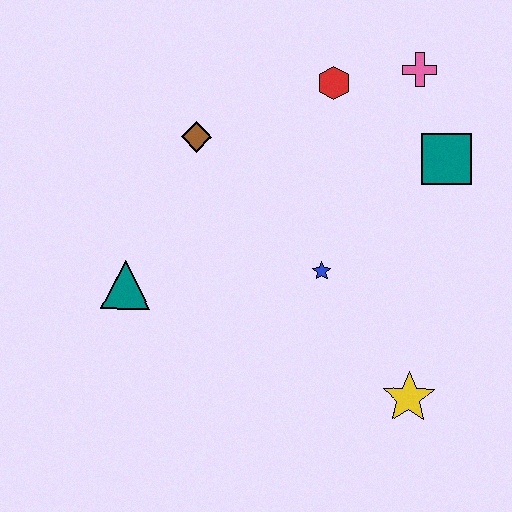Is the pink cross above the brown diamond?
Yes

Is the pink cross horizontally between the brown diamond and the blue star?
No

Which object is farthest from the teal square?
The teal triangle is farthest from the teal square.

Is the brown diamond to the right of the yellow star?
No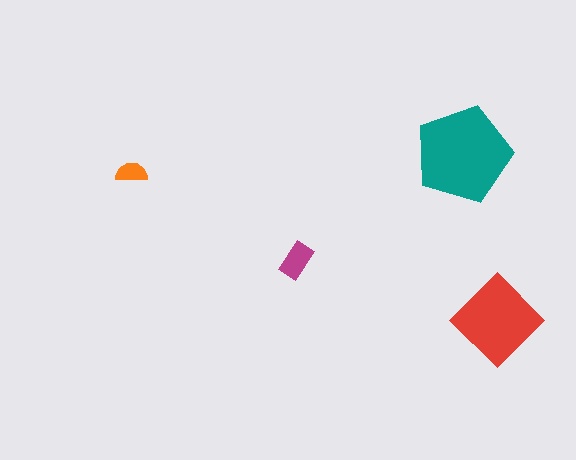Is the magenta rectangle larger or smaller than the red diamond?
Smaller.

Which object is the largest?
The teal pentagon.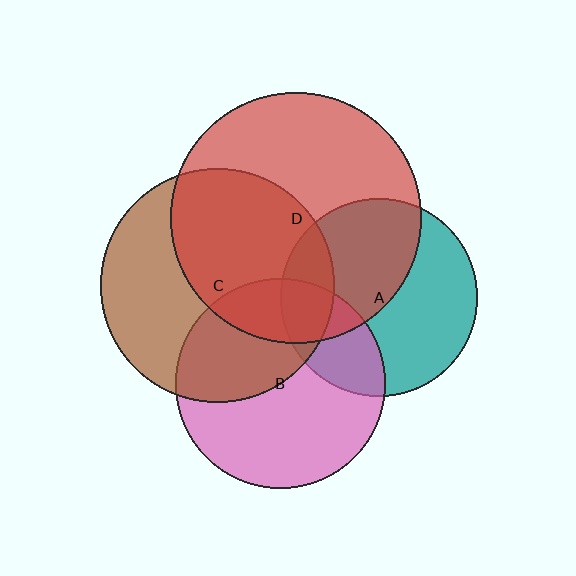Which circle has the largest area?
Circle D (red).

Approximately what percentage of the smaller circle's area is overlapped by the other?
Approximately 25%.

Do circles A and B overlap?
Yes.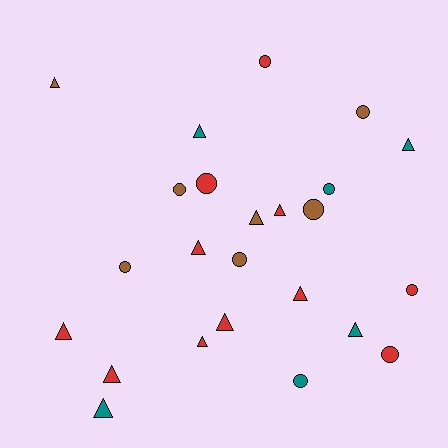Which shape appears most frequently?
Triangle, with 13 objects.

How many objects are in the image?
There are 24 objects.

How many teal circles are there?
There are 2 teal circles.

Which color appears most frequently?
Red, with 11 objects.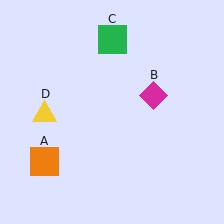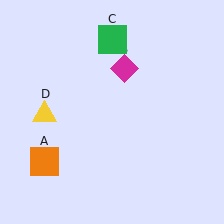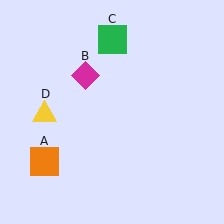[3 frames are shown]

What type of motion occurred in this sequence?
The magenta diamond (object B) rotated counterclockwise around the center of the scene.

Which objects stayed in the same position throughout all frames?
Orange square (object A) and green square (object C) and yellow triangle (object D) remained stationary.